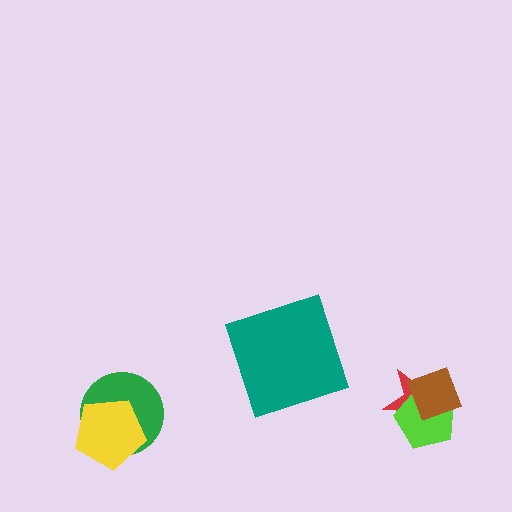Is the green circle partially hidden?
Yes, it is partially covered by another shape.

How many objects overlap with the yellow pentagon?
1 object overlaps with the yellow pentagon.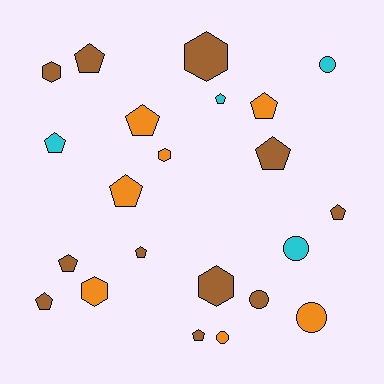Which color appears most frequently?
Brown, with 11 objects.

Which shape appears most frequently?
Pentagon, with 12 objects.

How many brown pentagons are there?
There are 7 brown pentagons.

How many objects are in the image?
There are 22 objects.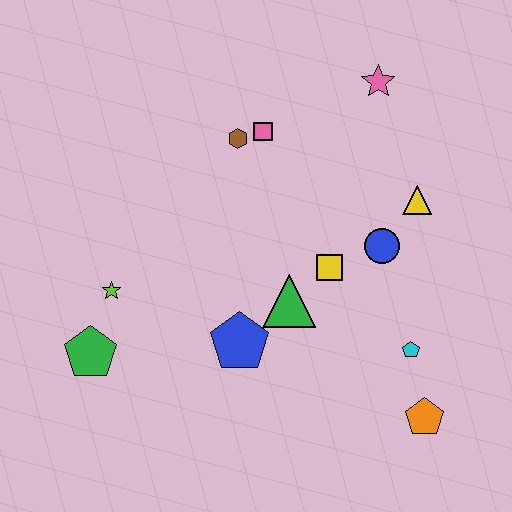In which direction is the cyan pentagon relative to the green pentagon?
The cyan pentagon is to the right of the green pentagon.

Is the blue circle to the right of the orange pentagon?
No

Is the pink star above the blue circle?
Yes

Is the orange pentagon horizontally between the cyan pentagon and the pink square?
No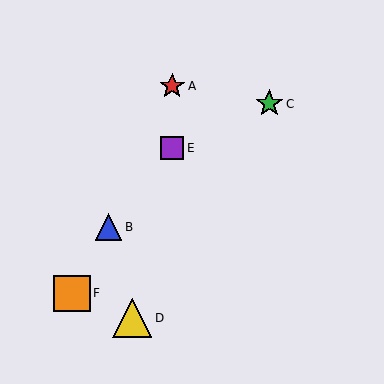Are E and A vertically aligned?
Yes, both are at x≈172.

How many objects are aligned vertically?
2 objects (A, E) are aligned vertically.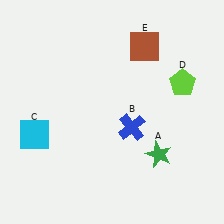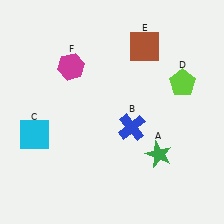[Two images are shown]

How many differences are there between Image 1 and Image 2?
There is 1 difference between the two images.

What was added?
A magenta hexagon (F) was added in Image 2.